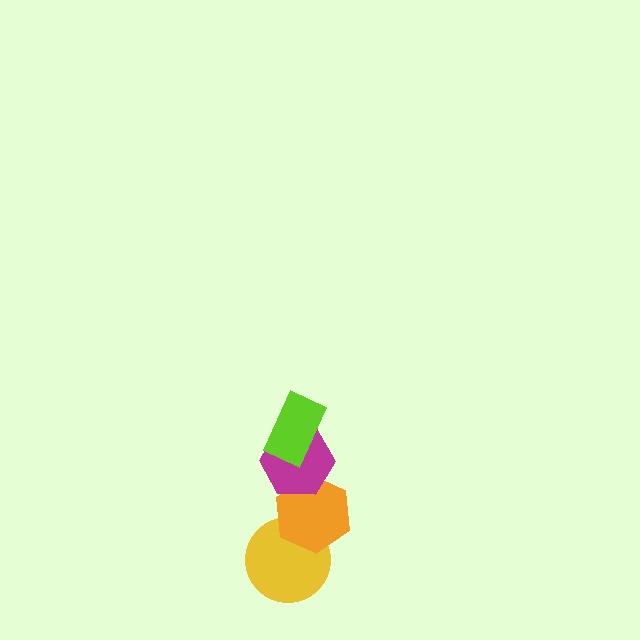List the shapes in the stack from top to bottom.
From top to bottom: the lime rectangle, the magenta hexagon, the orange hexagon, the yellow circle.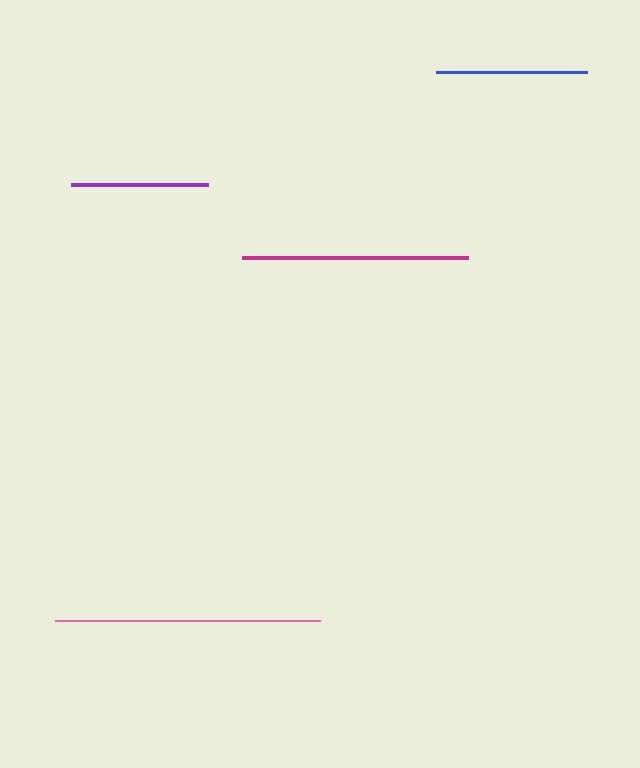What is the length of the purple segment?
The purple segment is approximately 138 pixels long.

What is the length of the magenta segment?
The magenta segment is approximately 226 pixels long.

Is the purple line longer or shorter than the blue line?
The blue line is longer than the purple line.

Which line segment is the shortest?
The purple line is the shortest at approximately 138 pixels.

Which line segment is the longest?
The pink line is the longest at approximately 265 pixels.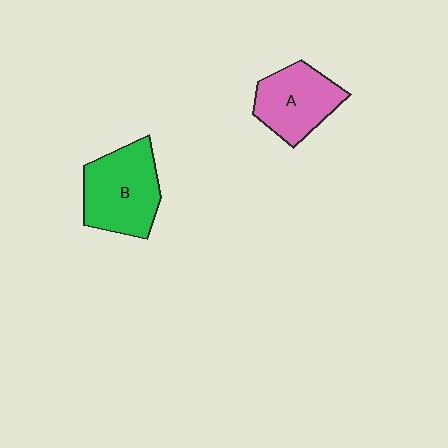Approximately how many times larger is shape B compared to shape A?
Approximately 1.2 times.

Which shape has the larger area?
Shape B (green).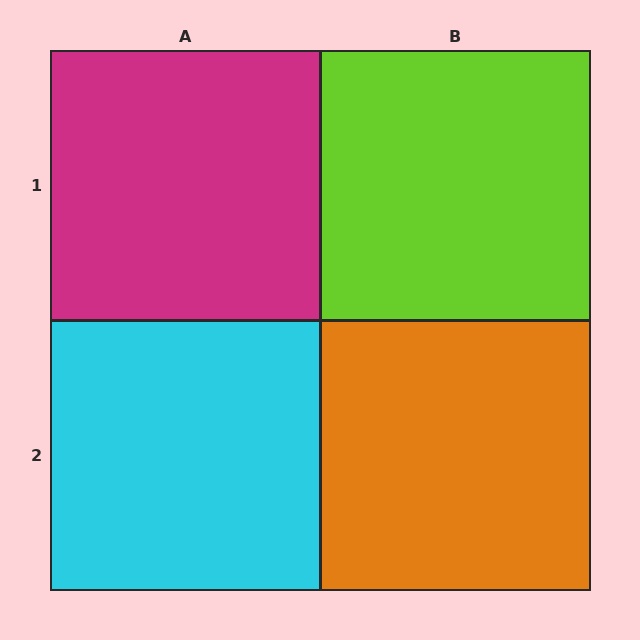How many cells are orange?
1 cell is orange.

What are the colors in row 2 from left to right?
Cyan, orange.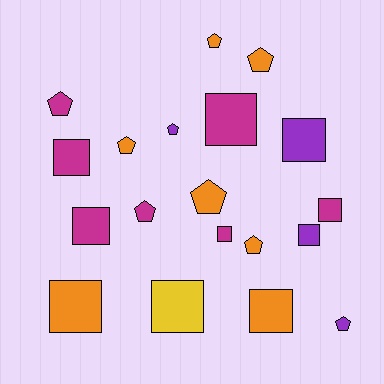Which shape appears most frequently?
Square, with 10 objects.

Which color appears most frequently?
Orange, with 7 objects.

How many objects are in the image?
There are 19 objects.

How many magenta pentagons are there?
There are 2 magenta pentagons.